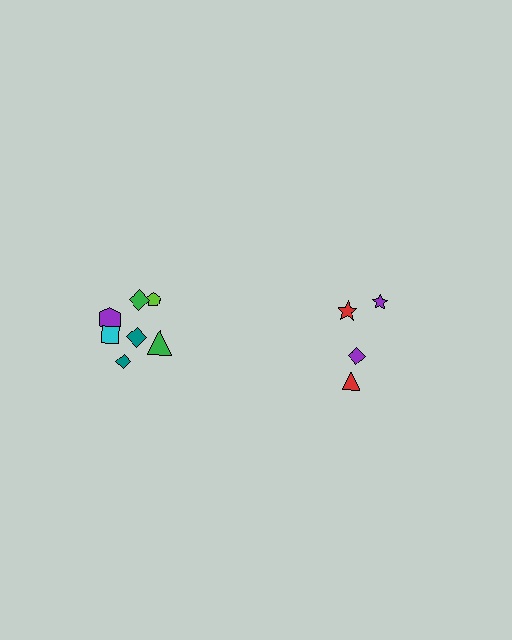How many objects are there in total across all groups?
There are 11 objects.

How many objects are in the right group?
There are 4 objects.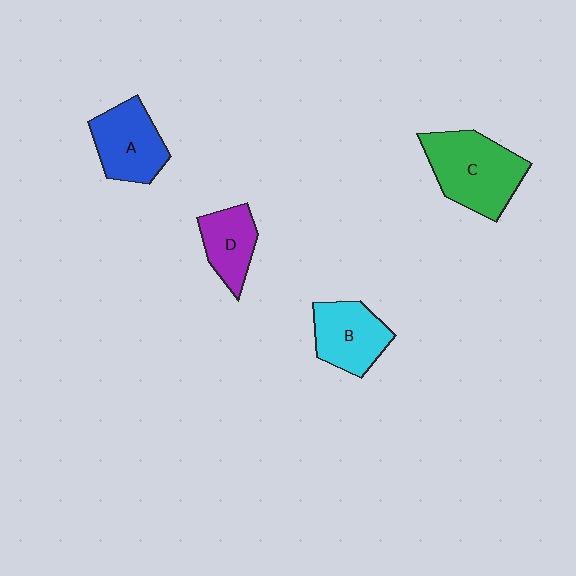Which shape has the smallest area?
Shape D (purple).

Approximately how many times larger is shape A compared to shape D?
Approximately 1.3 times.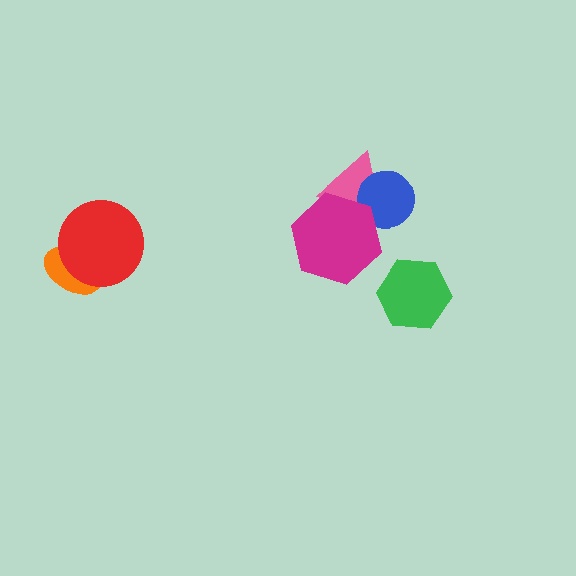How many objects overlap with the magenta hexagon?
2 objects overlap with the magenta hexagon.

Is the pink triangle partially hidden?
Yes, it is partially covered by another shape.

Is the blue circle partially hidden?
Yes, it is partially covered by another shape.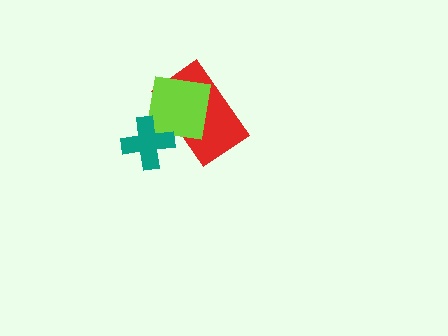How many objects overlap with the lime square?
2 objects overlap with the lime square.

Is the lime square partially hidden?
Yes, it is partially covered by another shape.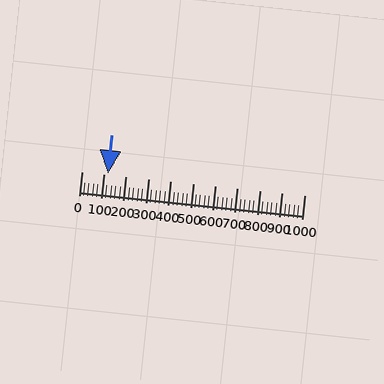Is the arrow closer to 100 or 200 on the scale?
The arrow is closer to 100.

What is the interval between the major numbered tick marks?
The major tick marks are spaced 100 units apart.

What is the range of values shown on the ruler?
The ruler shows values from 0 to 1000.